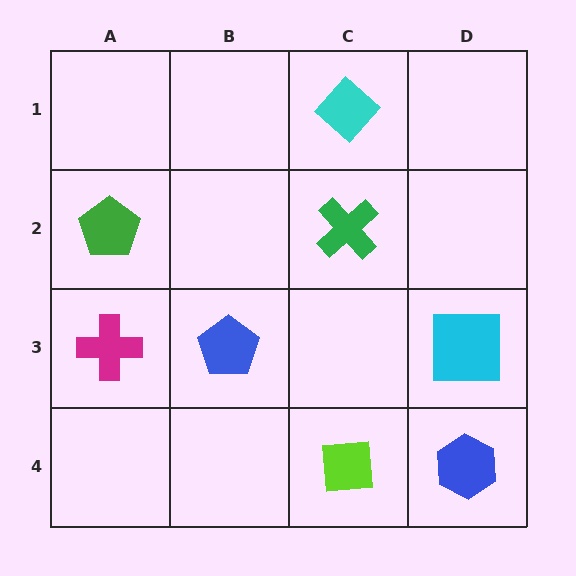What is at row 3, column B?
A blue pentagon.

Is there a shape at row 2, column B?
No, that cell is empty.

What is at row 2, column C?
A green cross.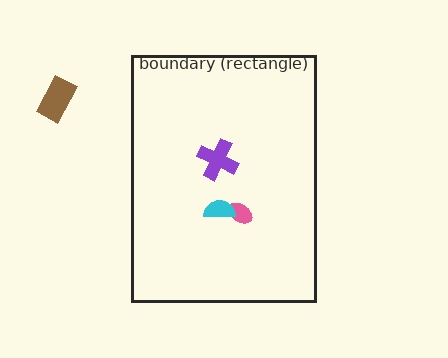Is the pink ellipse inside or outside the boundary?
Inside.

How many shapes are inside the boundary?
3 inside, 1 outside.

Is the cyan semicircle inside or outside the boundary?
Inside.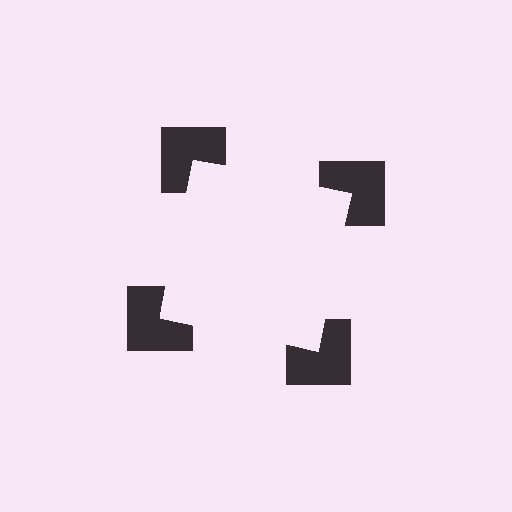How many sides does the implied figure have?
4 sides.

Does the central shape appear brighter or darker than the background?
It typically appears slightly brighter than the background, even though no actual brightness change is drawn.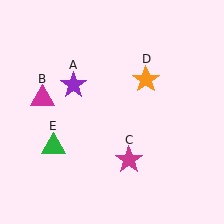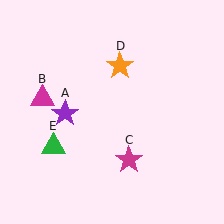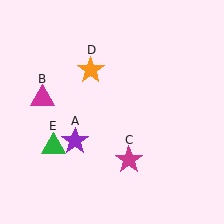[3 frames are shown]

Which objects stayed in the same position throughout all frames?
Magenta triangle (object B) and magenta star (object C) and green triangle (object E) remained stationary.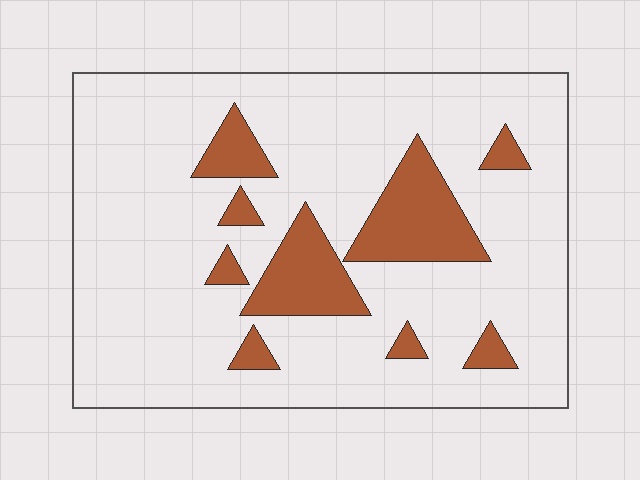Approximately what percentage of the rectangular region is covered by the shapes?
Approximately 15%.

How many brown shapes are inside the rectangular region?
9.